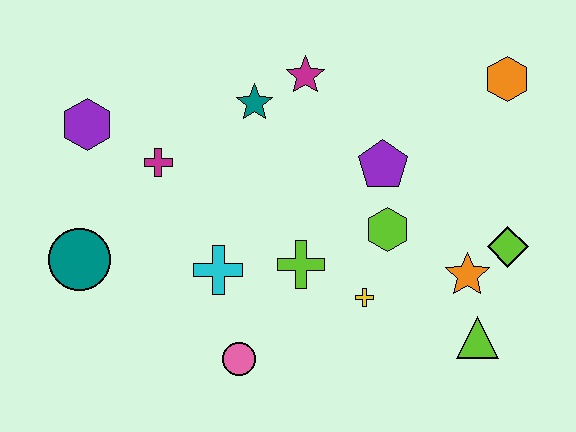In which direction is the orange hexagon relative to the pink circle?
The orange hexagon is above the pink circle.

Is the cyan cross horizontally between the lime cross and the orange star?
No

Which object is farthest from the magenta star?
The lime triangle is farthest from the magenta star.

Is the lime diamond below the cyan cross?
No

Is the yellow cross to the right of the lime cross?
Yes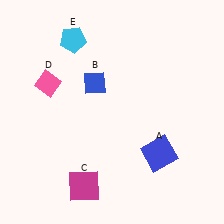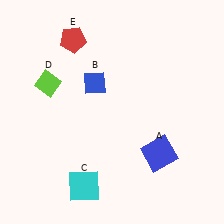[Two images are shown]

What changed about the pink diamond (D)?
In Image 1, D is pink. In Image 2, it changed to lime.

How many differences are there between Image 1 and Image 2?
There are 3 differences between the two images.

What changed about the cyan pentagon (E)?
In Image 1, E is cyan. In Image 2, it changed to red.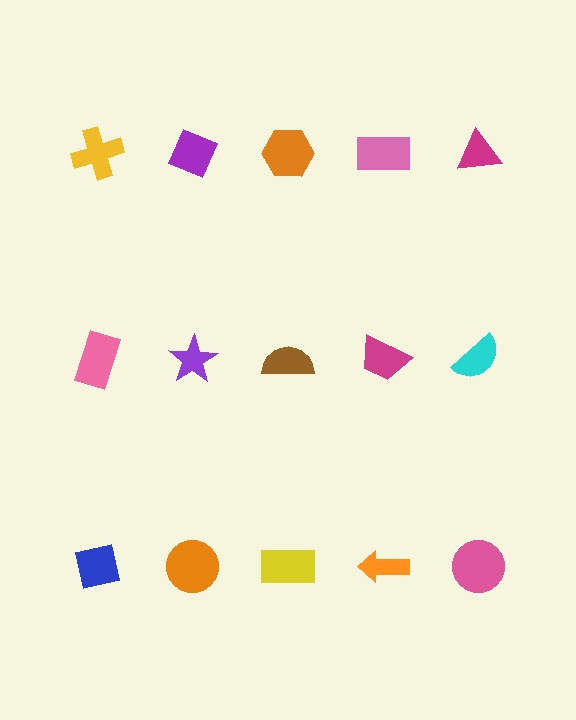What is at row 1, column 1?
A yellow cross.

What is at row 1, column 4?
A pink rectangle.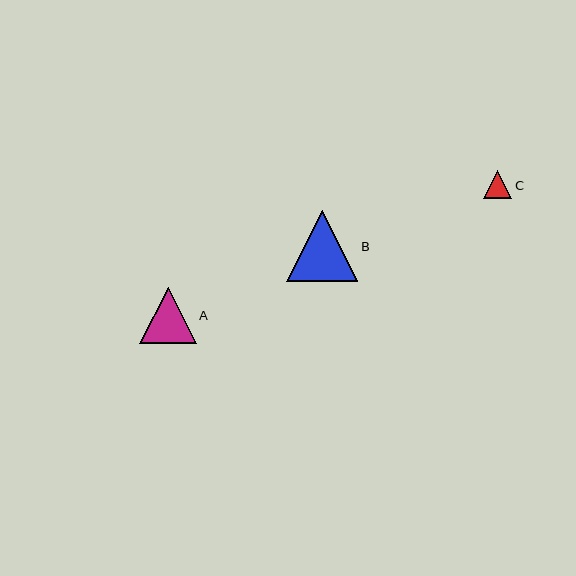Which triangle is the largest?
Triangle B is the largest with a size of approximately 71 pixels.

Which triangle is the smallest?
Triangle C is the smallest with a size of approximately 28 pixels.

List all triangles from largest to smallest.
From largest to smallest: B, A, C.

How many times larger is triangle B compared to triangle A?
Triangle B is approximately 1.3 times the size of triangle A.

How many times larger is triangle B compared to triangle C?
Triangle B is approximately 2.5 times the size of triangle C.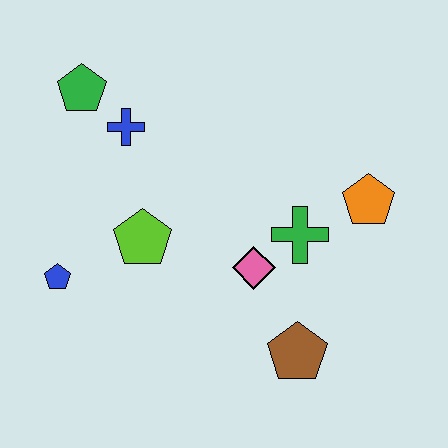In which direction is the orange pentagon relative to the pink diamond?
The orange pentagon is to the right of the pink diamond.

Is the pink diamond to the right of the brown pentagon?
No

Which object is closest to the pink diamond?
The green cross is closest to the pink diamond.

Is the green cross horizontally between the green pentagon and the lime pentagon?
No